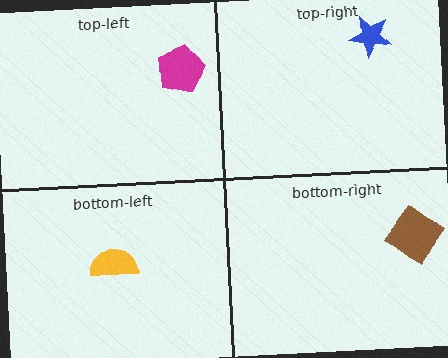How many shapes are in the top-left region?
1.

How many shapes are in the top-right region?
1.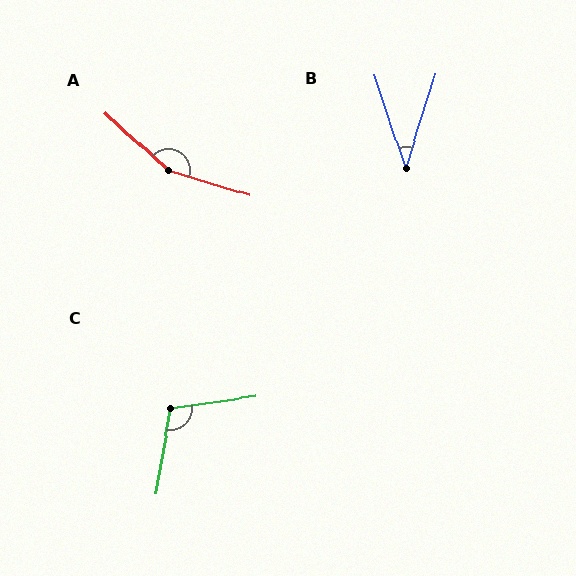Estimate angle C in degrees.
Approximately 108 degrees.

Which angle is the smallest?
B, at approximately 36 degrees.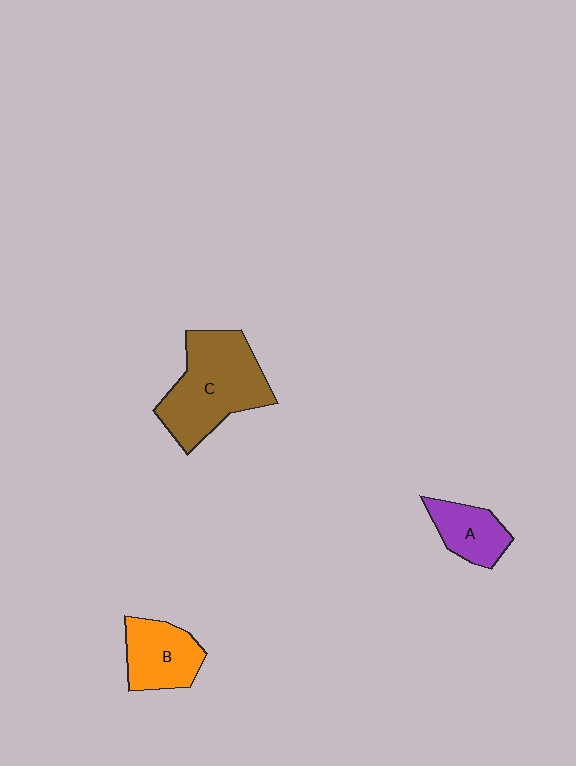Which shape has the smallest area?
Shape A (purple).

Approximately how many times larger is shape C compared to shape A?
Approximately 2.3 times.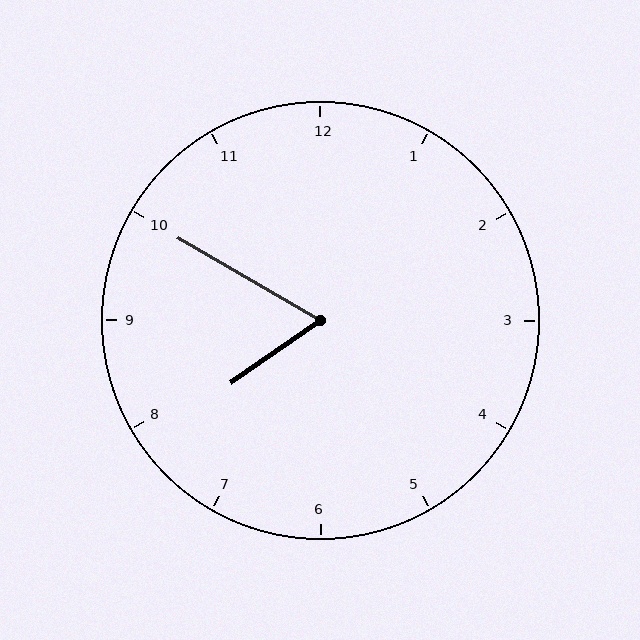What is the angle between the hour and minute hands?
Approximately 65 degrees.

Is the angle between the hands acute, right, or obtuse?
It is acute.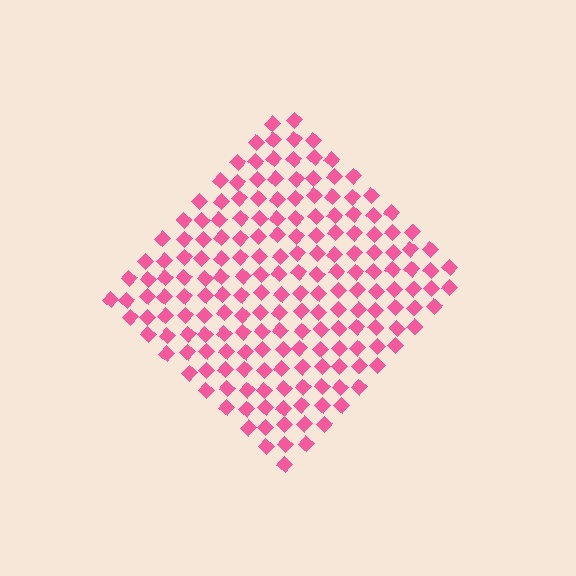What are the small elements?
The small elements are diamonds.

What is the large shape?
The large shape is a diamond.